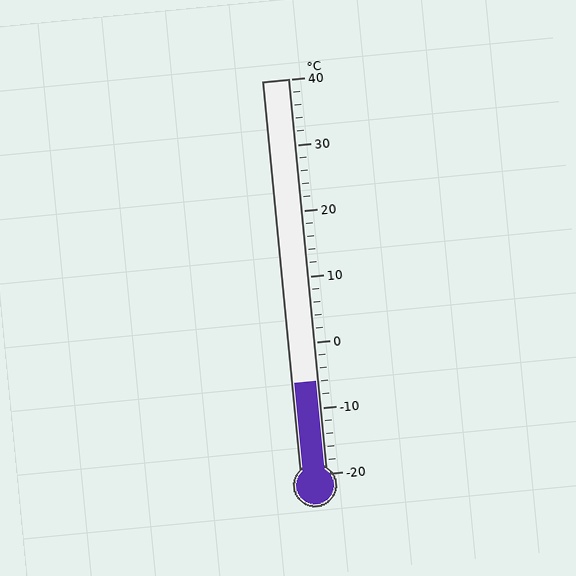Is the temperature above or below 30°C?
The temperature is below 30°C.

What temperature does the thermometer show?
The thermometer shows approximately -6°C.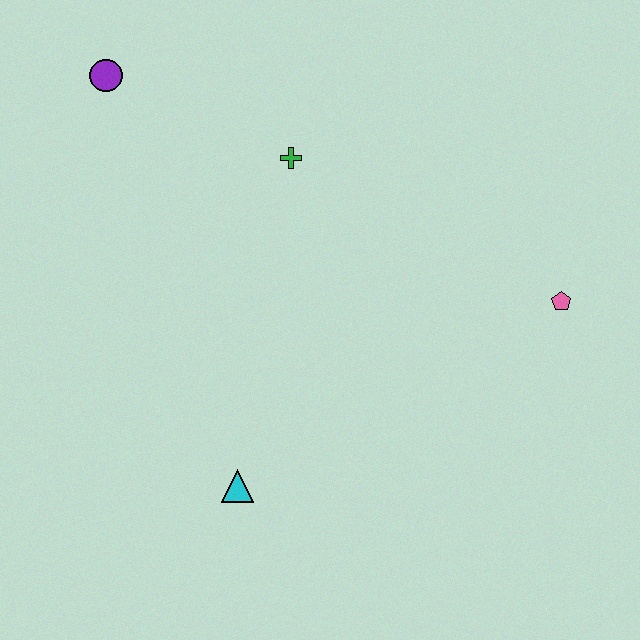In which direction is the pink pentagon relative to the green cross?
The pink pentagon is to the right of the green cross.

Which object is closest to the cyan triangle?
The green cross is closest to the cyan triangle.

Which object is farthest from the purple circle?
The pink pentagon is farthest from the purple circle.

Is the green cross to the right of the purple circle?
Yes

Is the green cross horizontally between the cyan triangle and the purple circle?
No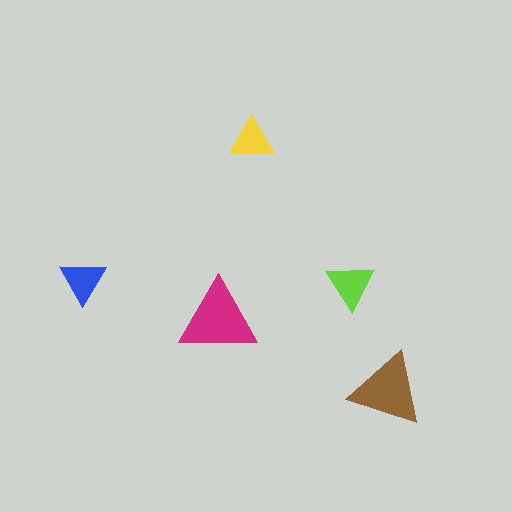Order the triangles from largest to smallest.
the magenta one, the brown one, the lime one, the blue one, the yellow one.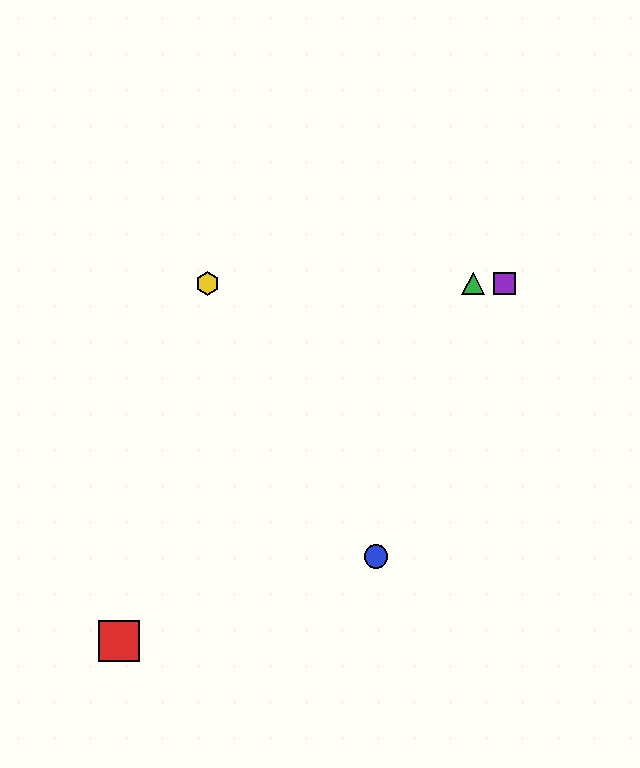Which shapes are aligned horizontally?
The green triangle, the yellow hexagon, the purple square are aligned horizontally.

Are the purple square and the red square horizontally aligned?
No, the purple square is at y≈284 and the red square is at y≈641.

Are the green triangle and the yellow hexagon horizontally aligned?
Yes, both are at y≈284.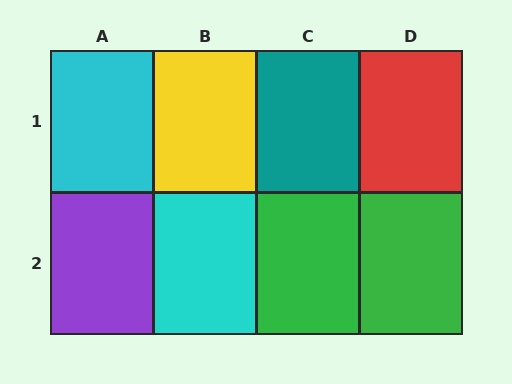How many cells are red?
1 cell is red.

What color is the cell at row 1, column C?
Teal.